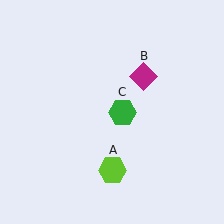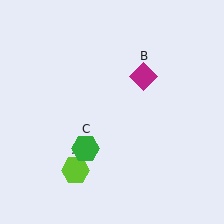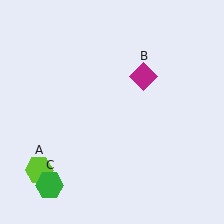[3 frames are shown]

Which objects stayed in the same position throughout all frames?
Magenta diamond (object B) remained stationary.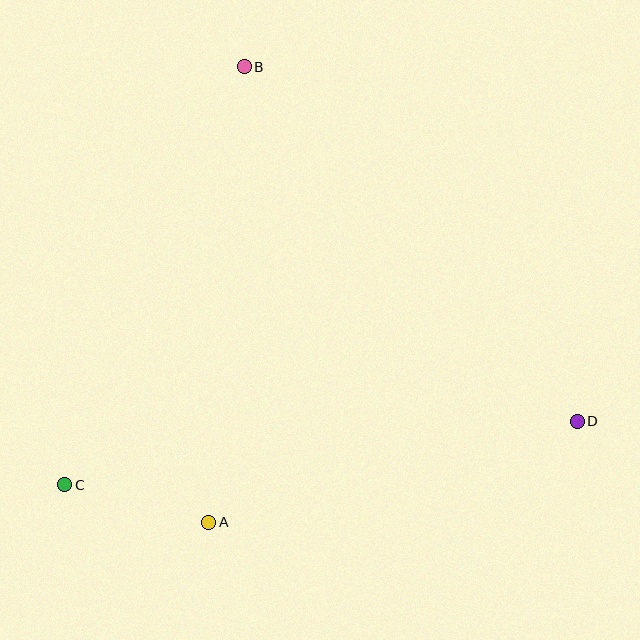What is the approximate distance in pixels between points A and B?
The distance between A and B is approximately 457 pixels.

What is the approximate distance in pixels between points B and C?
The distance between B and C is approximately 455 pixels.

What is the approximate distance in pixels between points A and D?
The distance between A and D is approximately 382 pixels.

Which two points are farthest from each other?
Points C and D are farthest from each other.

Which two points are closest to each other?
Points A and C are closest to each other.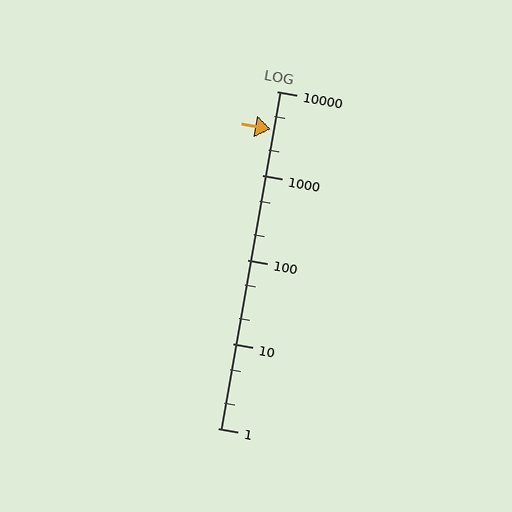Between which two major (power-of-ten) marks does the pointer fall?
The pointer is between 1000 and 10000.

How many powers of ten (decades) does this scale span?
The scale spans 4 decades, from 1 to 10000.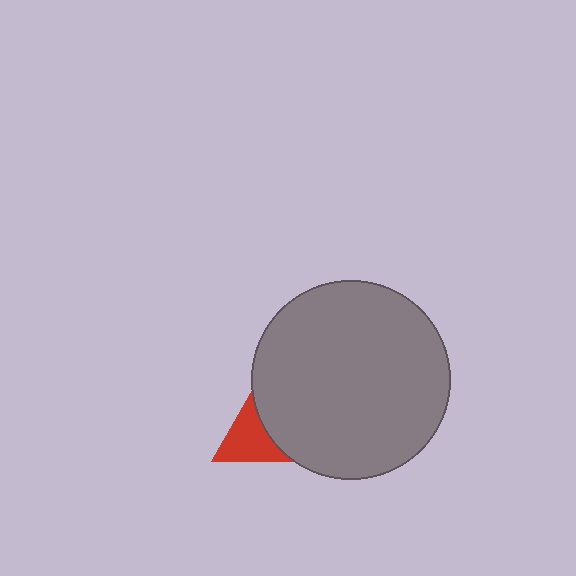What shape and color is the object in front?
The object in front is a gray circle.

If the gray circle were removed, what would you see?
You would see the complete red triangle.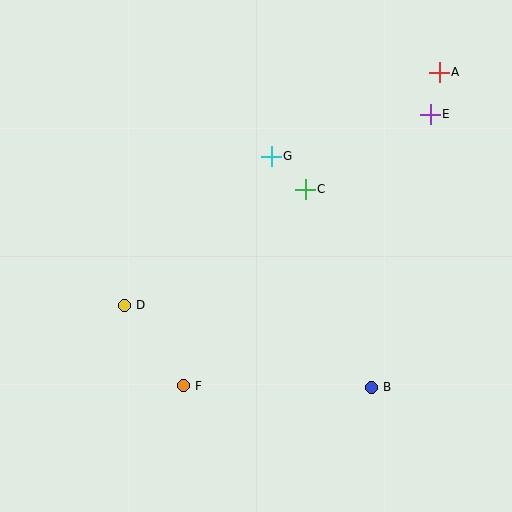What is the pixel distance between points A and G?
The distance between A and G is 188 pixels.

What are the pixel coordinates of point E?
Point E is at (430, 114).